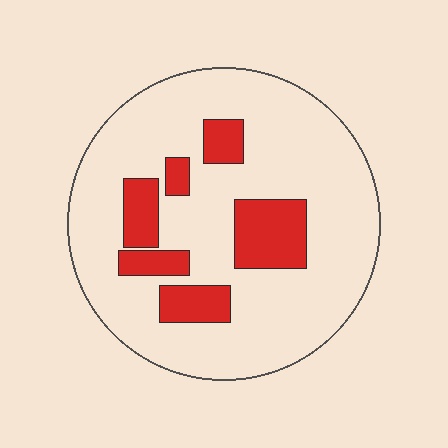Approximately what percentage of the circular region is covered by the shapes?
Approximately 20%.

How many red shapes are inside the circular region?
6.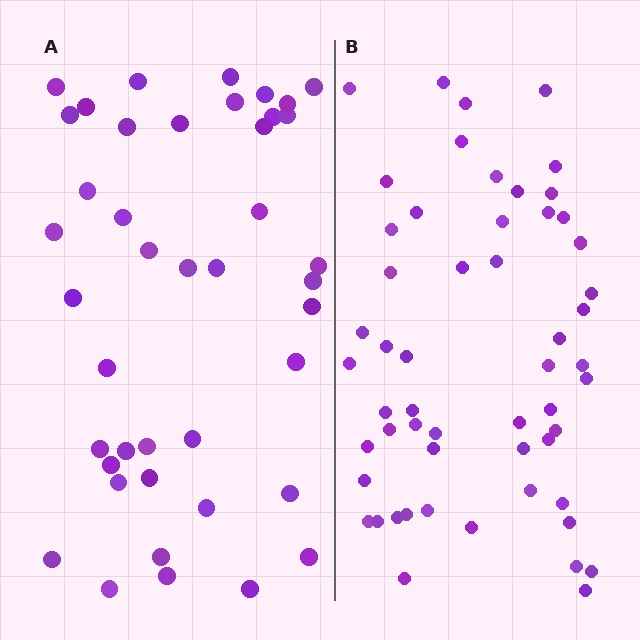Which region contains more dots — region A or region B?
Region B (the right region) has more dots.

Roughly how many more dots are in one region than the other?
Region B has approximately 15 more dots than region A.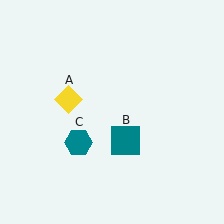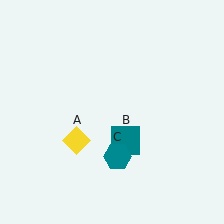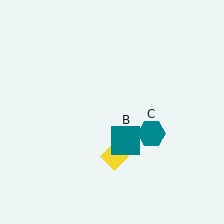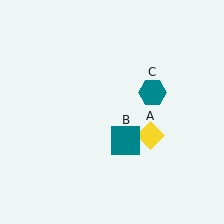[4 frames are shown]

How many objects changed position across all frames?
2 objects changed position: yellow diamond (object A), teal hexagon (object C).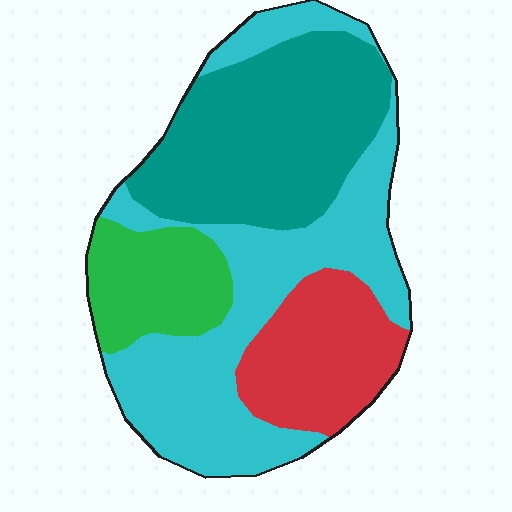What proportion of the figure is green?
Green covers about 15% of the figure.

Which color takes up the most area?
Cyan, at roughly 40%.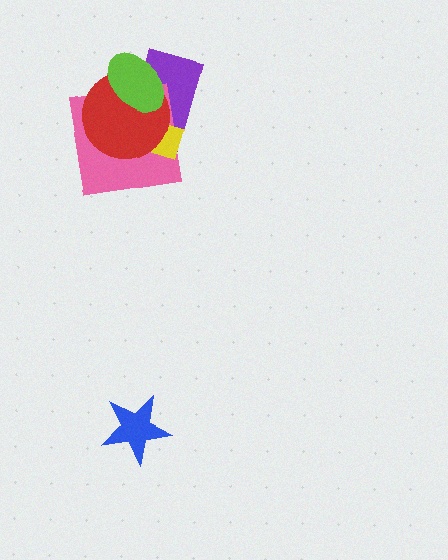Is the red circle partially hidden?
Yes, it is partially covered by another shape.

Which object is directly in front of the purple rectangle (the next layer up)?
The pink square is directly in front of the purple rectangle.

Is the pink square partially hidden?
Yes, it is partially covered by another shape.